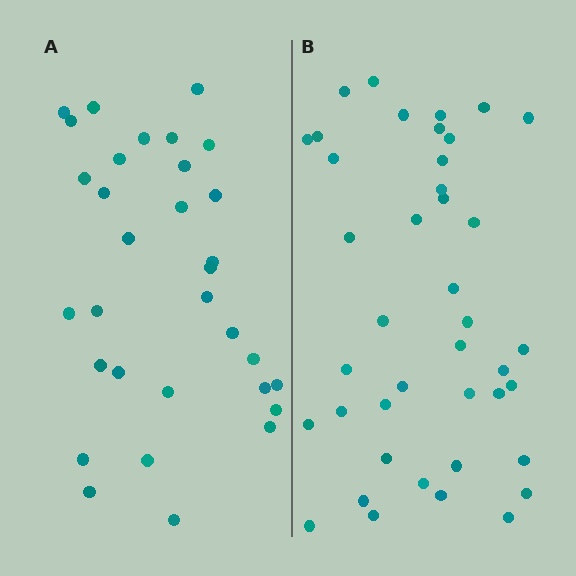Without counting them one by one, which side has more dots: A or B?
Region B (the right region) has more dots.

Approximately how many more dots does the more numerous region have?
Region B has roughly 8 or so more dots than region A.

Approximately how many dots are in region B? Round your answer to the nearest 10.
About 40 dots. (The exact count is 41, which rounds to 40.)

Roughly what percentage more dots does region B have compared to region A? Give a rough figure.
About 30% more.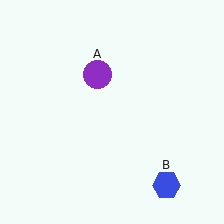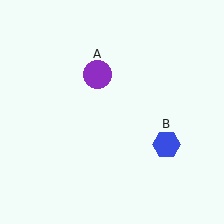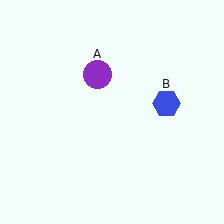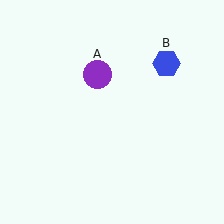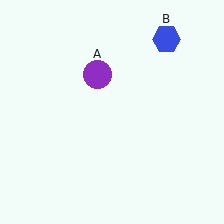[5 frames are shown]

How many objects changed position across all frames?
1 object changed position: blue hexagon (object B).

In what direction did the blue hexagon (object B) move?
The blue hexagon (object B) moved up.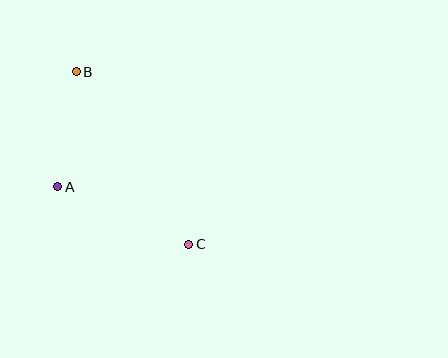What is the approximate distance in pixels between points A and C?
The distance between A and C is approximately 143 pixels.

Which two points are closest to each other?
Points A and B are closest to each other.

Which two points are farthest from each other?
Points B and C are farthest from each other.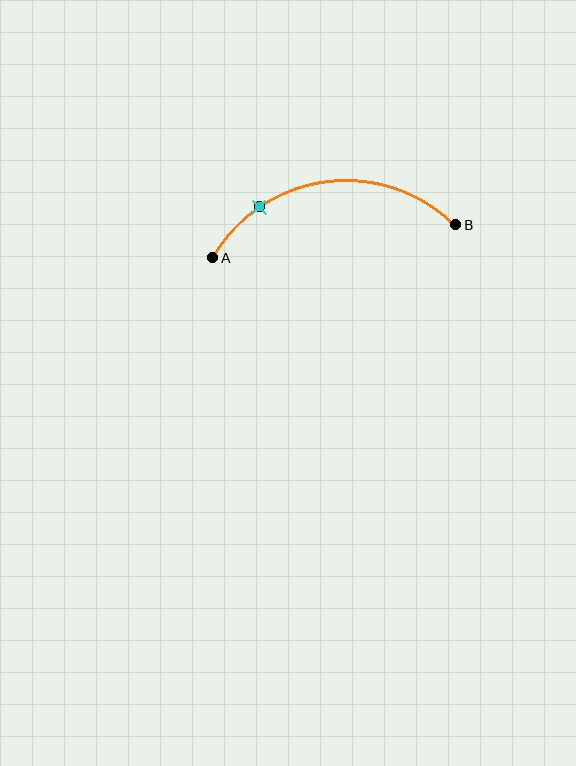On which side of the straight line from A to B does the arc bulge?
The arc bulges above the straight line connecting A and B.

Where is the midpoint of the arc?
The arc midpoint is the point on the curve farthest from the straight line joining A and B. It sits above that line.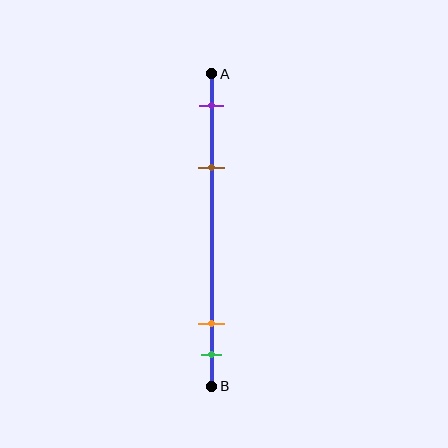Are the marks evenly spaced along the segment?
No, the marks are not evenly spaced.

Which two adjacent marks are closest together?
The orange and green marks are the closest adjacent pair.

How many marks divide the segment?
There are 4 marks dividing the segment.